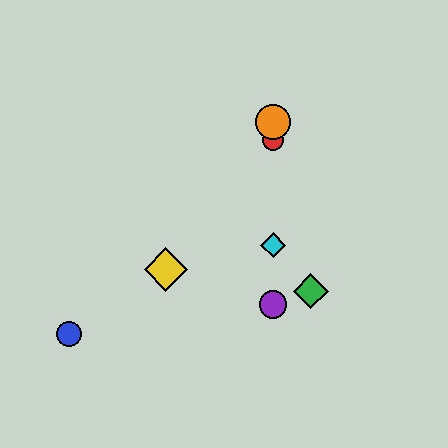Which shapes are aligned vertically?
The red circle, the purple circle, the orange circle, the cyan diamond are aligned vertically.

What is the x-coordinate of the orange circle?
The orange circle is at x≈273.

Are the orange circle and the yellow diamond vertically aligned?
No, the orange circle is at x≈273 and the yellow diamond is at x≈166.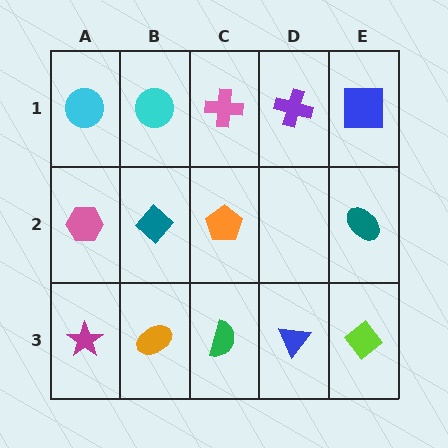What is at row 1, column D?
A purple cross.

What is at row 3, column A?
A magenta star.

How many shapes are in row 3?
5 shapes.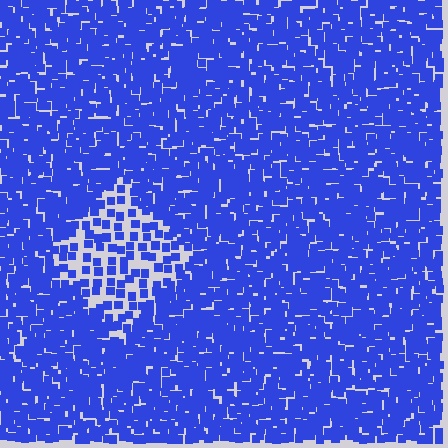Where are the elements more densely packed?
The elements are more densely packed outside the diamond boundary.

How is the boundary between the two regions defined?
The boundary is defined by a change in element density (approximately 2.4x ratio). All elements are the same color, size, and shape.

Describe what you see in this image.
The image contains small blue elements arranged at two different densities. A diamond-shaped region is visible where the elements are less densely packed than the surrounding area.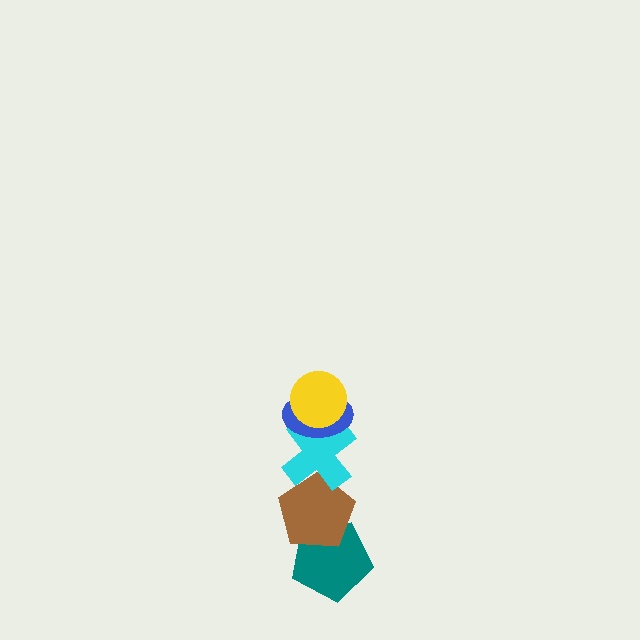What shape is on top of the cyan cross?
The blue ellipse is on top of the cyan cross.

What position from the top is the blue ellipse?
The blue ellipse is 2nd from the top.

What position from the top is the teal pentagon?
The teal pentagon is 5th from the top.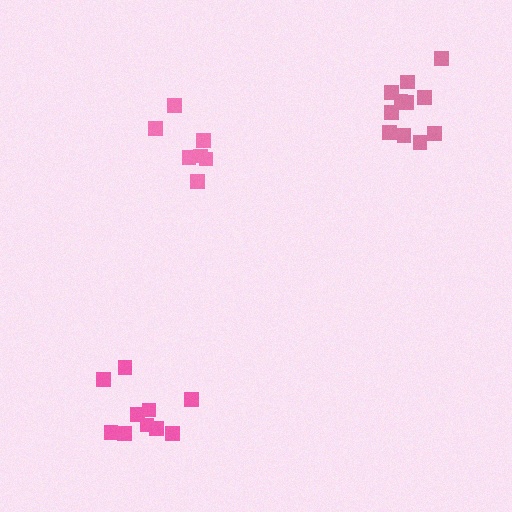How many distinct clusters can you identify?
There are 3 distinct clusters.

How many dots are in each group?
Group 1: 7 dots, Group 2: 11 dots, Group 3: 10 dots (28 total).